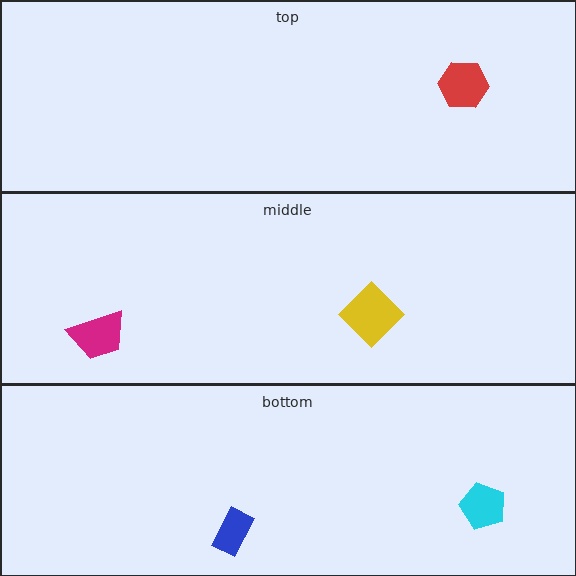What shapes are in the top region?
The red hexagon.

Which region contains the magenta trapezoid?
The middle region.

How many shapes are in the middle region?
2.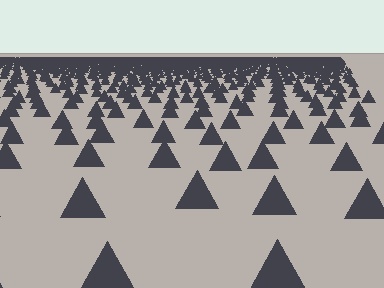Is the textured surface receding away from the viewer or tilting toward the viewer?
The surface is receding away from the viewer. Texture elements get smaller and denser toward the top.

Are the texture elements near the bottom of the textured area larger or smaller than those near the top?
Larger. Near the bottom, elements are closer to the viewer and appear at a bigger on-screen size.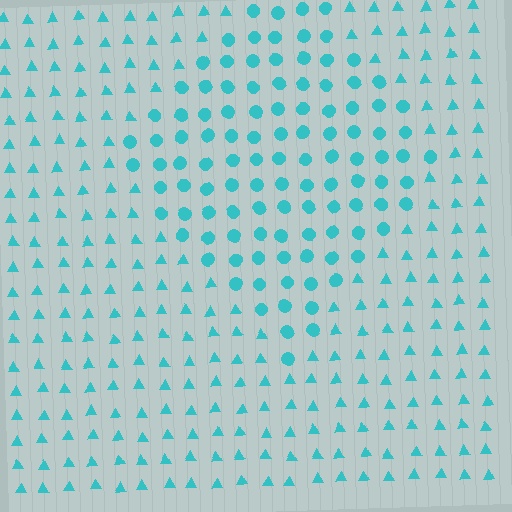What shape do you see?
I see a diamond.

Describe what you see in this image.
The image is filled with small cyan elements arranged in a uniform grid. A diamond-shaped region contains circles, while the surrounding area contains triangles. The boundary is defined purely by the change in element shape.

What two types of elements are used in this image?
The image uses circles inside the diamond region and triangles outside it.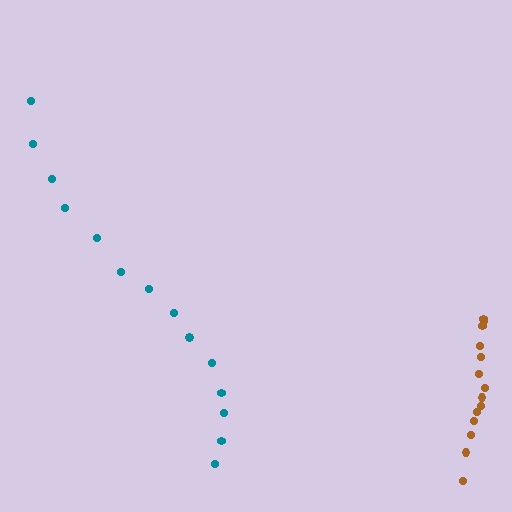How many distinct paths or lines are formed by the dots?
There are 2 distinct paths.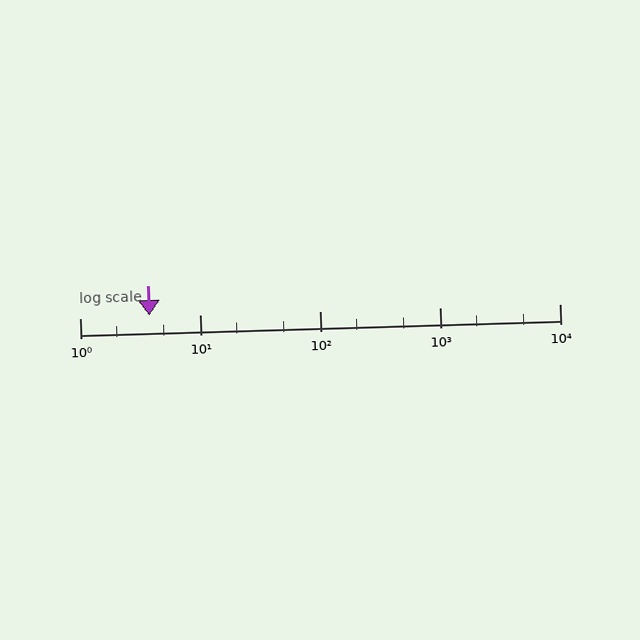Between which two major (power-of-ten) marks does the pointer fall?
The pointer is between 1 and 10.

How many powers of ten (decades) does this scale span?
The scale spans 4 decades, from 1 to 10000.